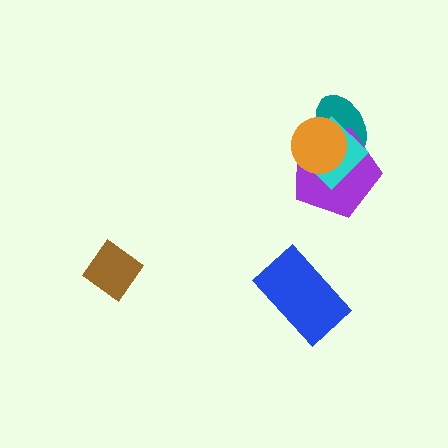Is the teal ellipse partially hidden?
Yes, it is partially covered by another shape.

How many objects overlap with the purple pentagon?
3 objects overlap with the purple pentagon.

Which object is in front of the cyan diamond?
The orange circle is in front of the cyan diamond.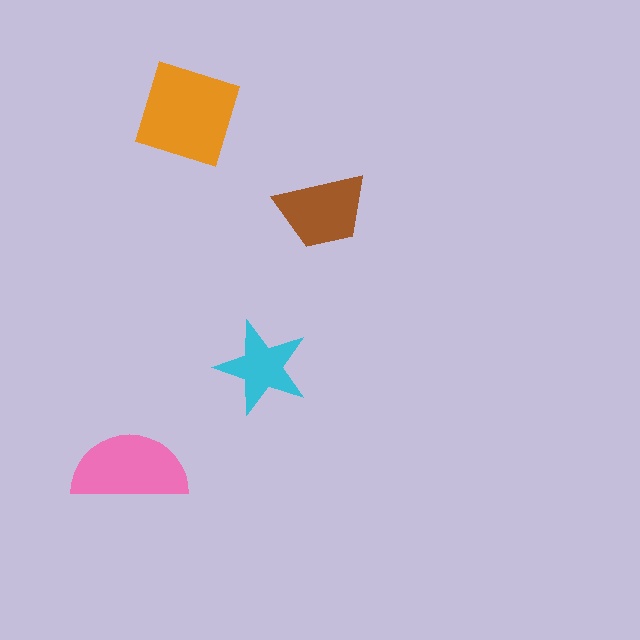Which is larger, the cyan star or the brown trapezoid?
The brown trapezoid.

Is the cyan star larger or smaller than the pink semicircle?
Smaller.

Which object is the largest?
The orange square.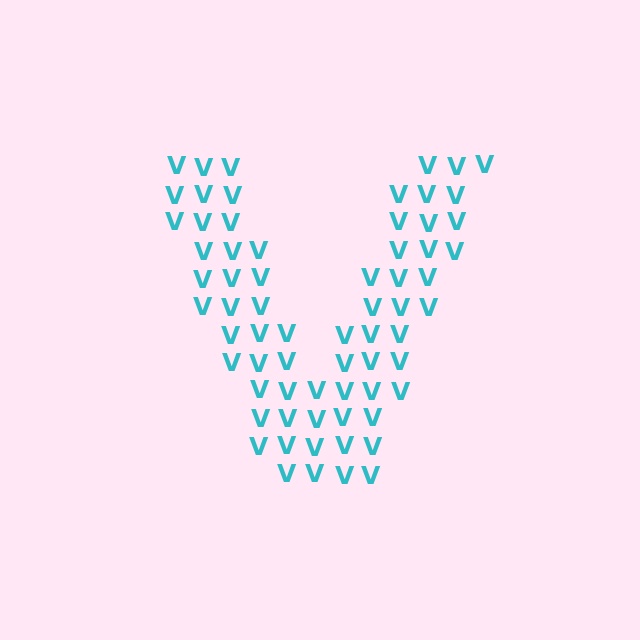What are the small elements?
The small elements are letter V's.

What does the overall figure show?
The overall figure shows the letter V.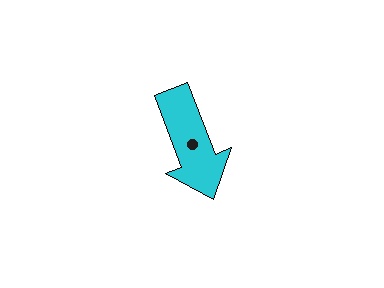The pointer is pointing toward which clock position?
Roughly 5 o'clock.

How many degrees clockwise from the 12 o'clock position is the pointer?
Approximately 159 degrees.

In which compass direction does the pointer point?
South.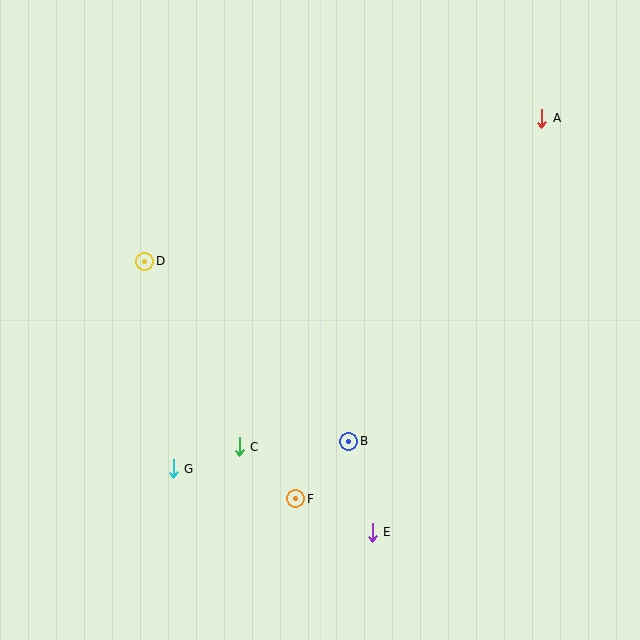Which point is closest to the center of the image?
Point B at (349, 441) is closest to the center.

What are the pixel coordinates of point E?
Point E is at (372, 532).